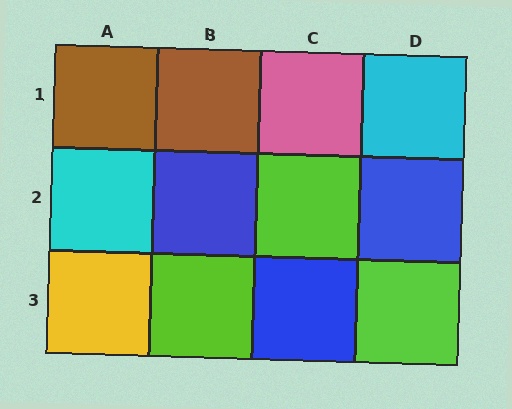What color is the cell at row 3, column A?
Yellow.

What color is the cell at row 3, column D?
Lime.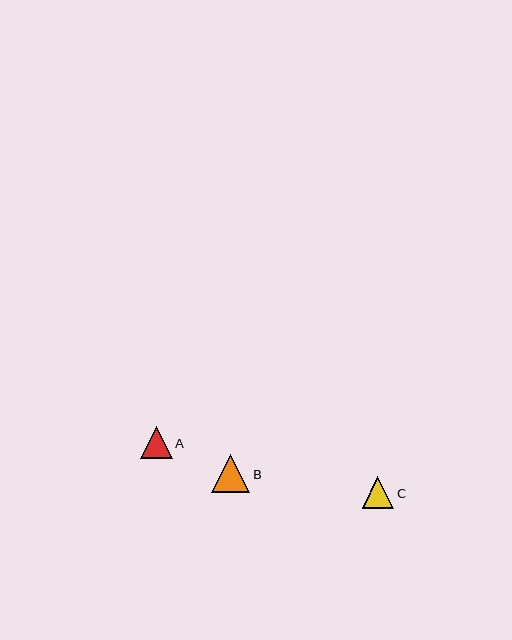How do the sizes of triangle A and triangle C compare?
Triangle A and triangle C are approximately the same size.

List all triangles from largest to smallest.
From largest to smallest: B, A, C.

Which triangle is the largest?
Triangle B is the largest with a size of approximately 38 pixels.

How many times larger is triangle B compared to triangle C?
Triangle B is approximately 1.2 times the size of triangle C.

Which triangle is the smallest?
Triangle C is the smallest with a size of approximately 32 pixels.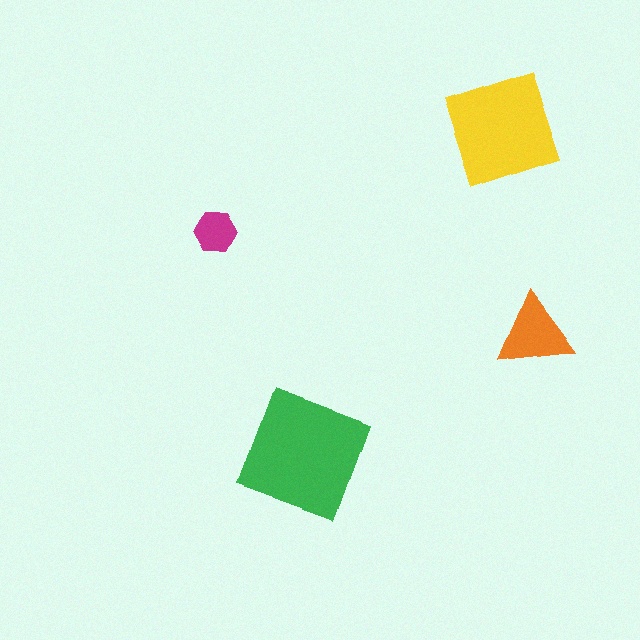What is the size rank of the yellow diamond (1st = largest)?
2nd.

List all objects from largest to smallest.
The green square, the yellow diamond, the orange triangle, the magenta hexagon.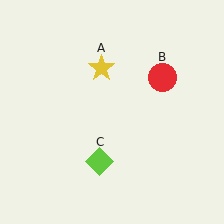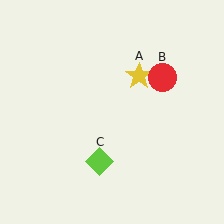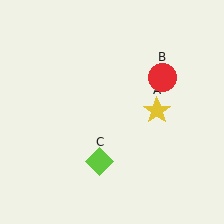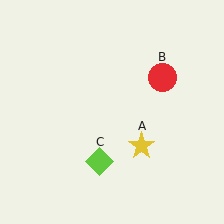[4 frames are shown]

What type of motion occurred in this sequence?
The yellow star (object A) rotated clockwise around the center of the scene.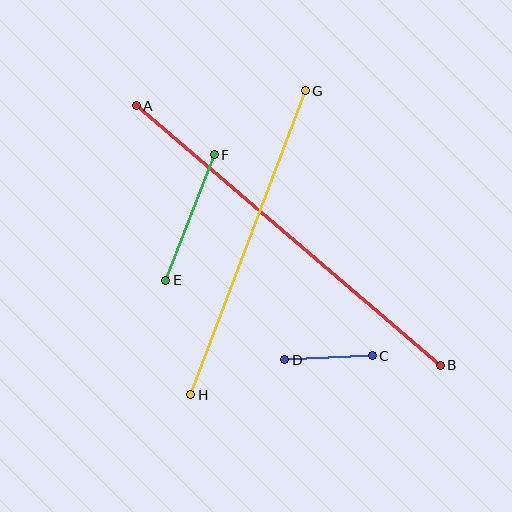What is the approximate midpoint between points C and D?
The midpoint is at approximately (328, 358) pixels.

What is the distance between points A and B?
The distance is approximately 400 pixels.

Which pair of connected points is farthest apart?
Points A and B are farthest apart.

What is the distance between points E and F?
The distance is approximately 135 pixels.